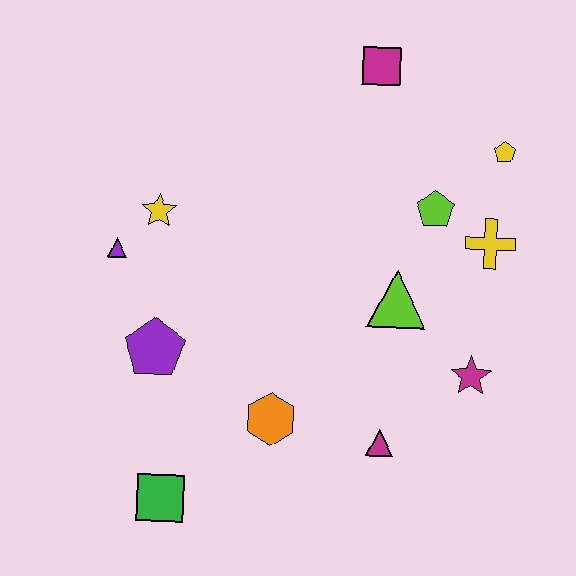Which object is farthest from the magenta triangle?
The magenta square is farthest from the magenta triangle.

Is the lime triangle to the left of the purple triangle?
No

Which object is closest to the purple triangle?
The yellow star is closest to the purple triangle.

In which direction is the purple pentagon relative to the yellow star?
The purple pentagon is below the yellow star.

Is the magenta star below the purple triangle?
Yes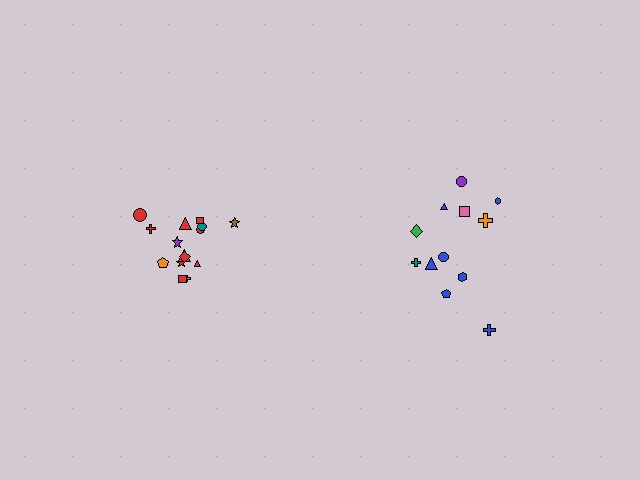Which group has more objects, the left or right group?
The left group.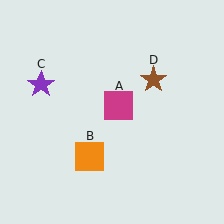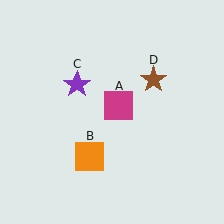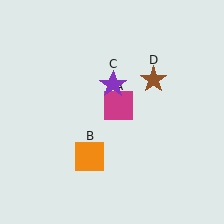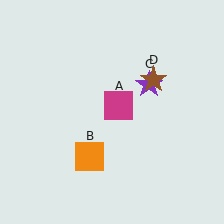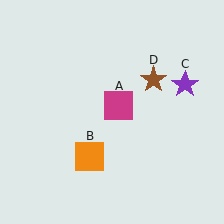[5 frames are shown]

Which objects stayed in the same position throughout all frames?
Magenta square (object A) and orange square (object B) and brown star (object D) remained stationary.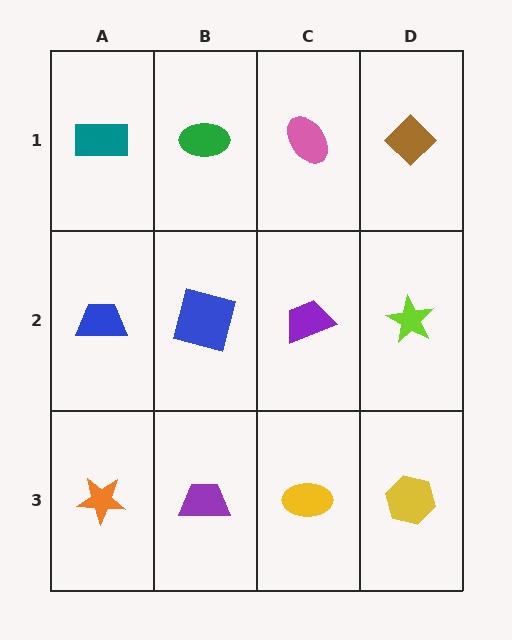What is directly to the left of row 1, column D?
A pink ellipse.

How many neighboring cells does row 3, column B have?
3.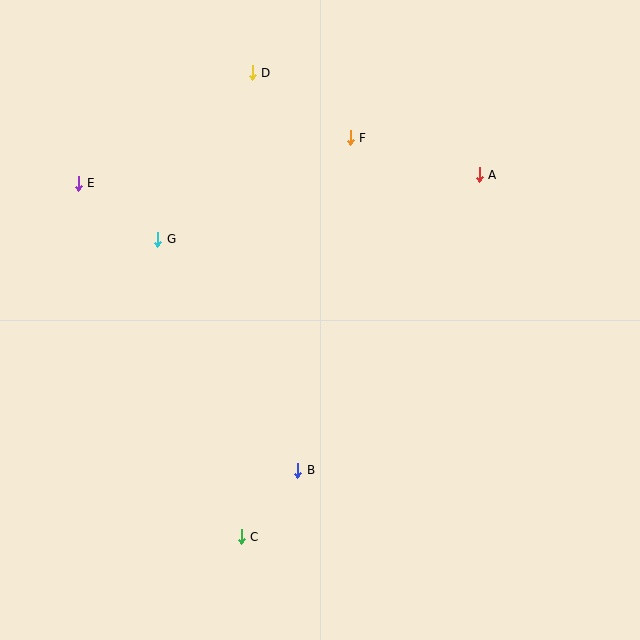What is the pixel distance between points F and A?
The distance between F and A is 134 pixels.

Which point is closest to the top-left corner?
Point E is closest to the top-left corner.